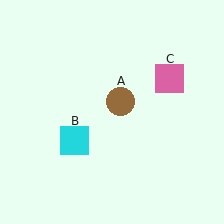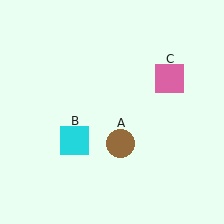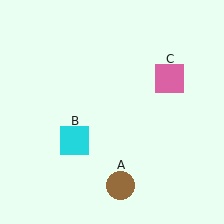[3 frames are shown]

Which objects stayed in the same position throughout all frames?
Cyan square (object B) and pink square (object C) remained stationary.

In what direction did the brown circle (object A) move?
The brown circle (object A) moved down.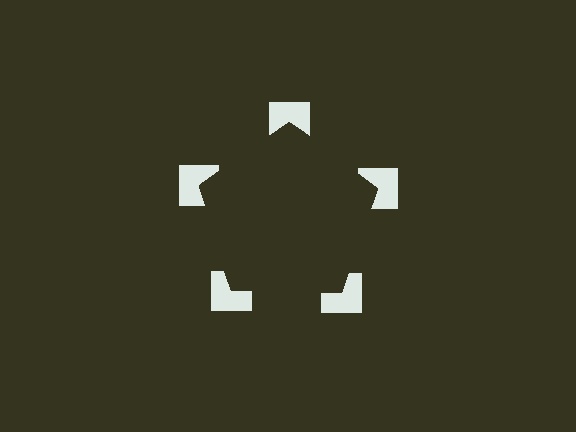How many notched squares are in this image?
There are 5 — one at each vertex of the illusory pentagon.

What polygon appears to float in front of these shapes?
An illusory pentagon — its edges are inferred from the aligned wedge cuts in the notched squares, not physically drawn.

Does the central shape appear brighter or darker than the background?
It typically appears slightly darker than the background, even though no actual brightness change is drawn.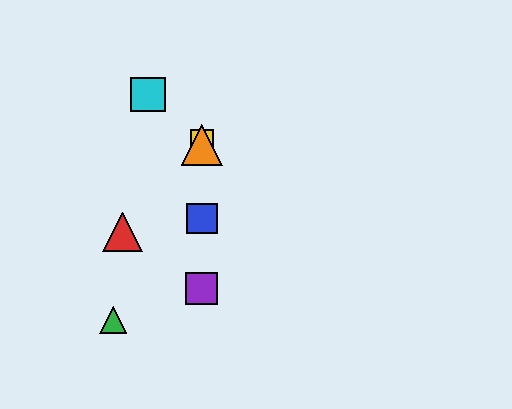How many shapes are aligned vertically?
4 shapes (the blue square, the yellow square, the purple square, the orange triangle) are aligned vertically.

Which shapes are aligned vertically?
The blue square, the yellow square, the purple square, the orange triangle are aligned vertically.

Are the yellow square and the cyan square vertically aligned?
No, the yellow square is at x≈202 and the cyan square is at x≈148.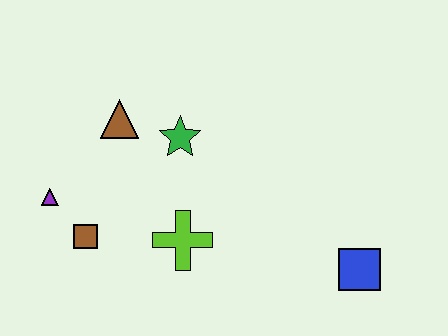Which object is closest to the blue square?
The lime cross is closest to the blue square.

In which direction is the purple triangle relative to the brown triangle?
The purple triangle is below the brown triangle.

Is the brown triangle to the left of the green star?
Yes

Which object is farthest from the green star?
The blue square is farthest from the green star.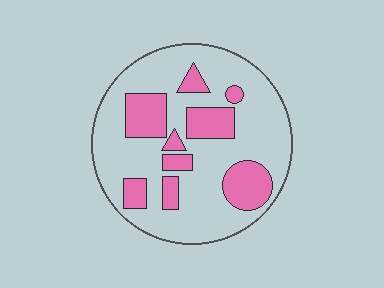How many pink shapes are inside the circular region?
9.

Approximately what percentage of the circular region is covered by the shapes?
Approximately 25%.